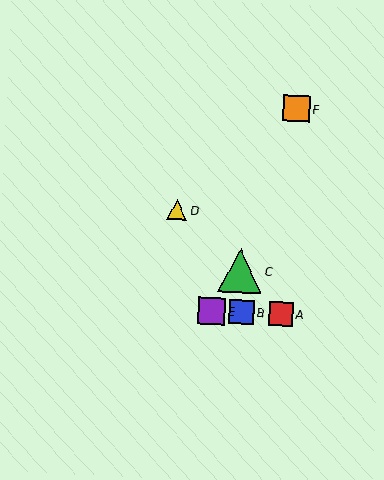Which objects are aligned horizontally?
Objects A, B, E are aligned horizontally.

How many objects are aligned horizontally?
3 objects (A, B, E) are aligned horizontally.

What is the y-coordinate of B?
Object B is at y≈312.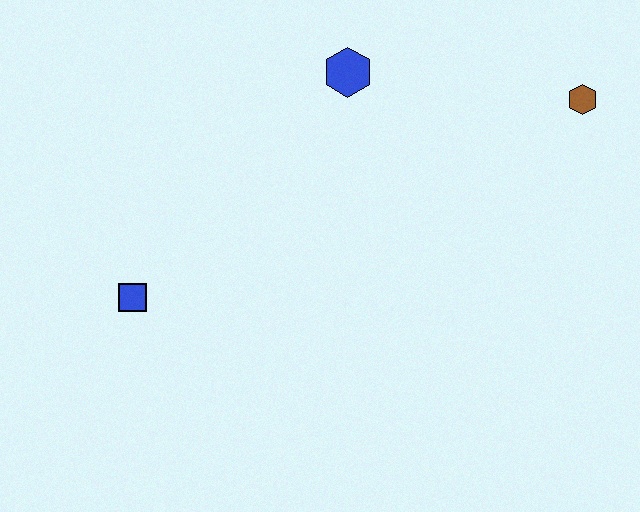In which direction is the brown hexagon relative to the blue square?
The brown hexagon is to the right of the blue square.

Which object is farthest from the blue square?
The brown hexagon is farthest from the blue square.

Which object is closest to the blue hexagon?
The brown hexagon is closest to the blue hexagon.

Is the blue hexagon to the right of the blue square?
Yes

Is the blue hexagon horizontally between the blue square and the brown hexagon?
Yes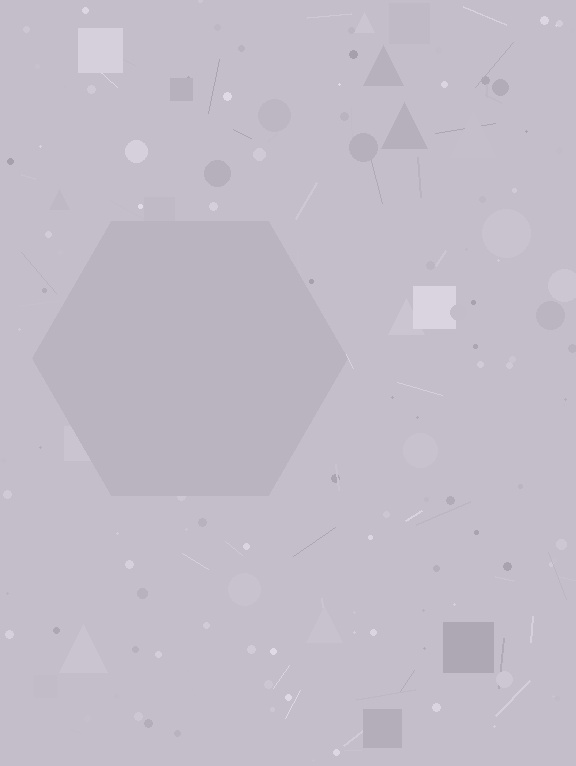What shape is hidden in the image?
A hexagon is hidden in the image.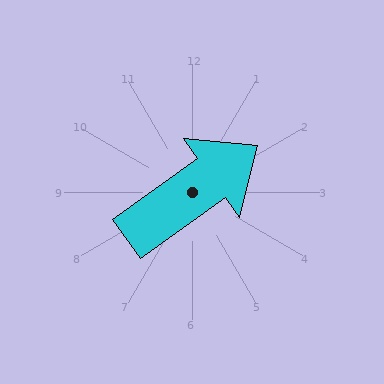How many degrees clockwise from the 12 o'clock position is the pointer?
Approximately 54 degrees.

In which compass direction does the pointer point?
Northeast.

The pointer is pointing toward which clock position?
Roughly 2 o'clock.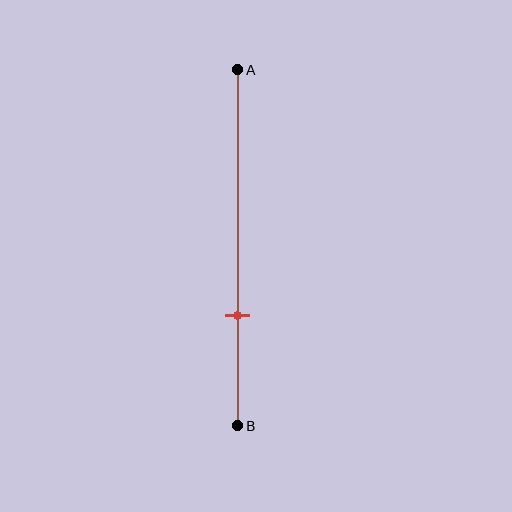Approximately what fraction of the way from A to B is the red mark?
The red mark is approximately 70% of the way from A to B.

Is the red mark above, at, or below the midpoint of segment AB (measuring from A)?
The red mark is below the midpoint of segment AB.